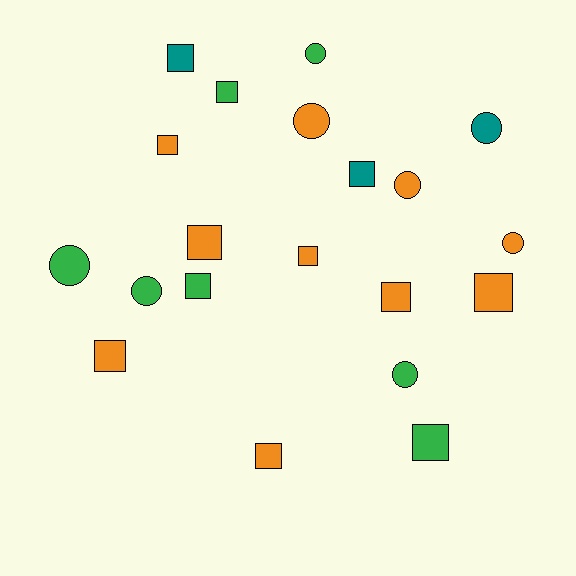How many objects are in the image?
There are 20 objects.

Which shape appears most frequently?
Square, with 12 objects.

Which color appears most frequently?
Orange, with 10 objects.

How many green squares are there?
There are 3 green squares.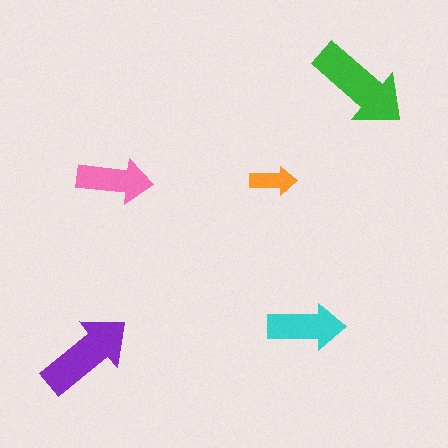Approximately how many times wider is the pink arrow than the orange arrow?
About 1.5 times wider.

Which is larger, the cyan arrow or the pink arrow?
The cyan one.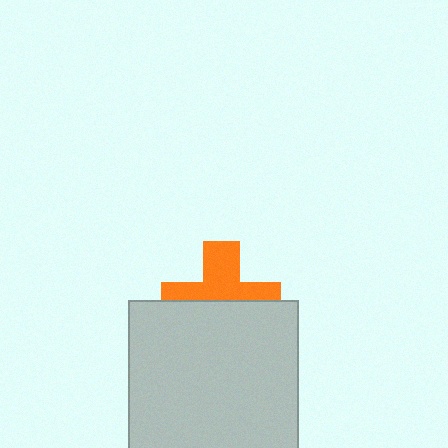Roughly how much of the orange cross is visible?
About half of it is visible (roughly 48%).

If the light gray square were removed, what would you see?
You would see the complete orange cross.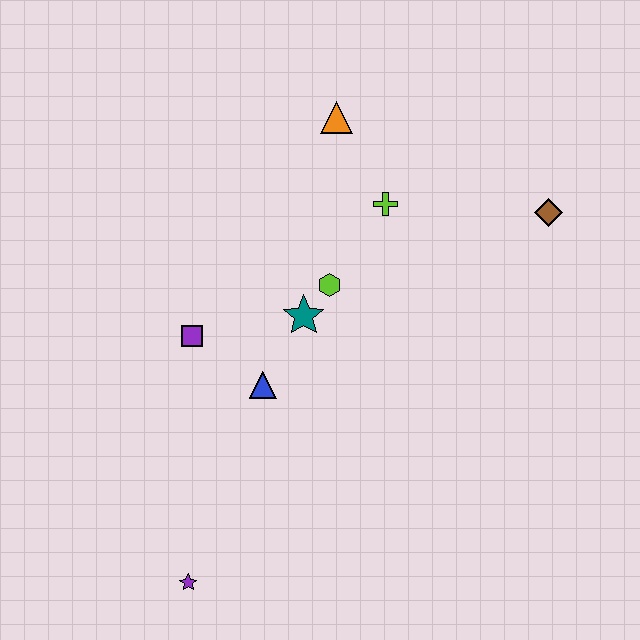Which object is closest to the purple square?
The blue triangle is closest to the purple square.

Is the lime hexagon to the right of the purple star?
Yes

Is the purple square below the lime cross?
Yes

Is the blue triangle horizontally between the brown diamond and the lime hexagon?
No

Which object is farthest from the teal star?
The purple star is farthest from the teal star.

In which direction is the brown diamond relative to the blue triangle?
The brown diamond is to the right of the blue triangle.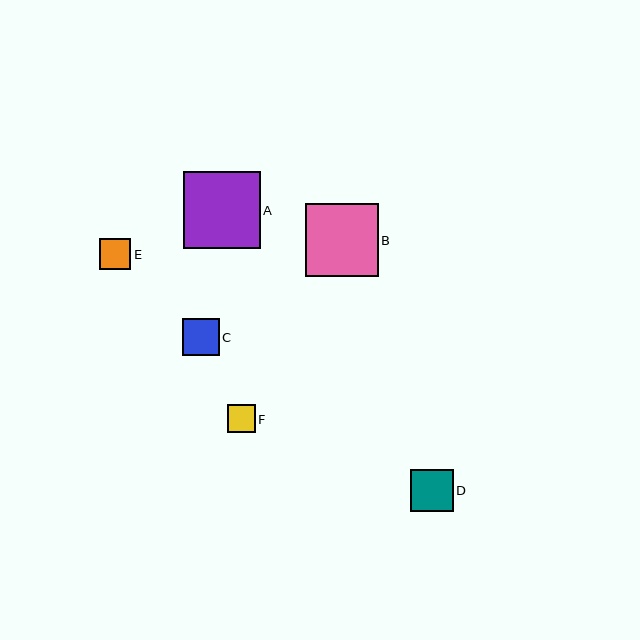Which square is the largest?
Square A is the largest with a size of approximately 77 pixels.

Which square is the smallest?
Square F is the smallest with a size of approximately 28 pixels.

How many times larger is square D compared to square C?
Square D is approximately 1.2 times the size of square C.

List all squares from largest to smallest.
From largest to smallest: A, B, D, C, E, F.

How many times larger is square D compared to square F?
Square D is approximately 1.5 times the size of square F.